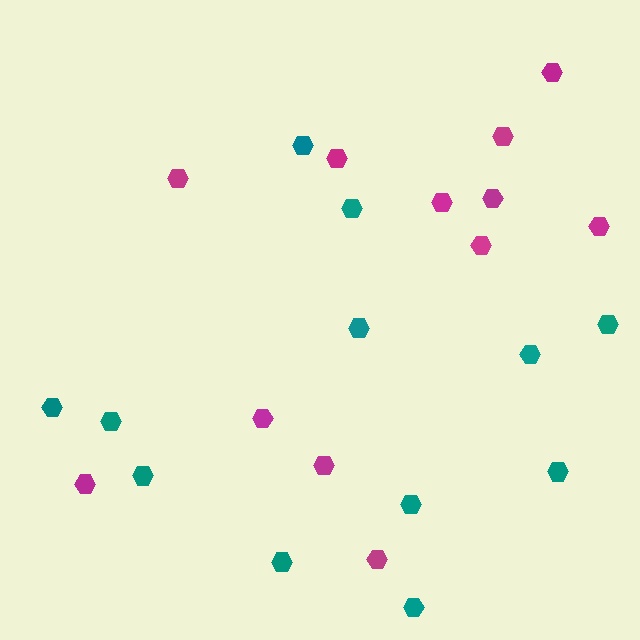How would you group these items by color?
There are 2 groups: one group of magenta hexagons (12) and one group of teal hexagons (12).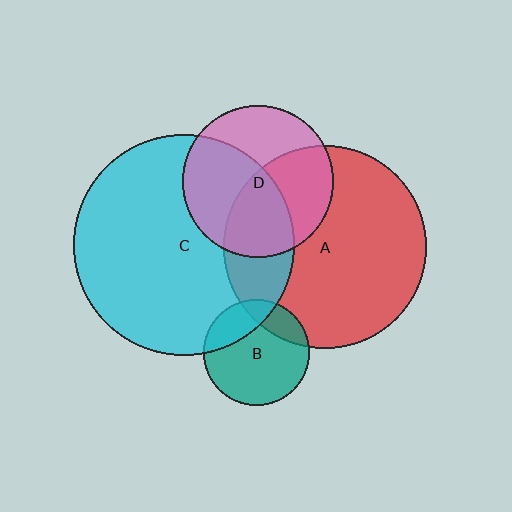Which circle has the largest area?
Circle C (cyan).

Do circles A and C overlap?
Yes.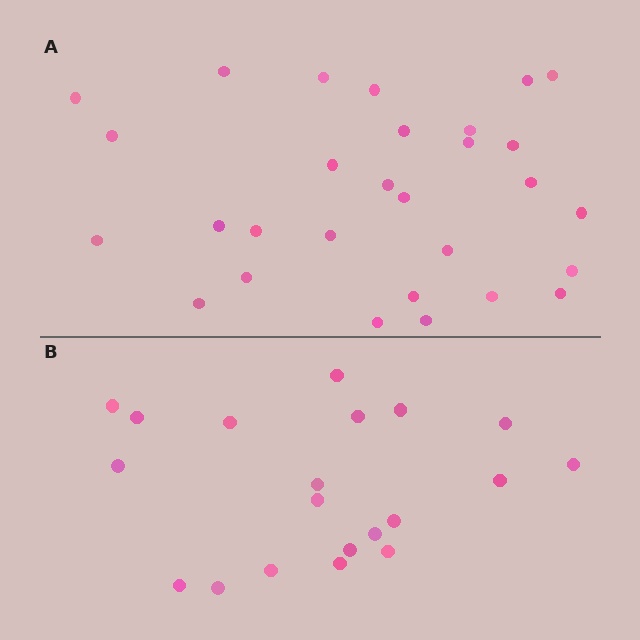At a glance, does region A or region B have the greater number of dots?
Region A (the top region) has more dots.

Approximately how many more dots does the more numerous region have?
Region A has roughly 8 or so more dots than region B.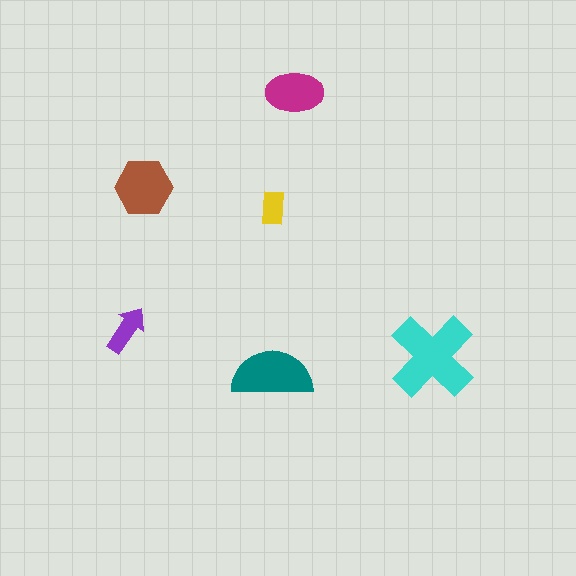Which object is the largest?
The cyan cross.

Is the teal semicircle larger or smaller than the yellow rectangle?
Larger.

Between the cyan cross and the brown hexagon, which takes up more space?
The cyan cross.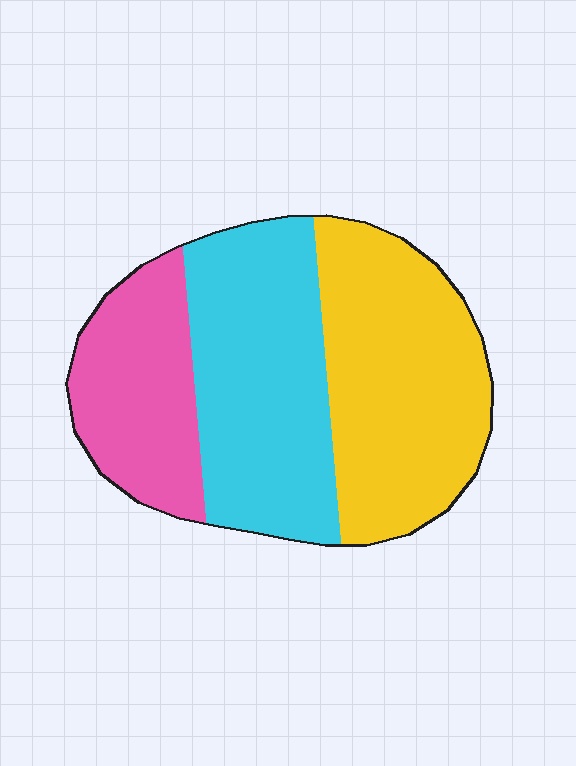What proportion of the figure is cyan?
Cyan covers about 35% of the figure.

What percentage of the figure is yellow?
Yellow covers 39% of the figure.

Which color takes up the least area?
Pink, at roughly 25%.